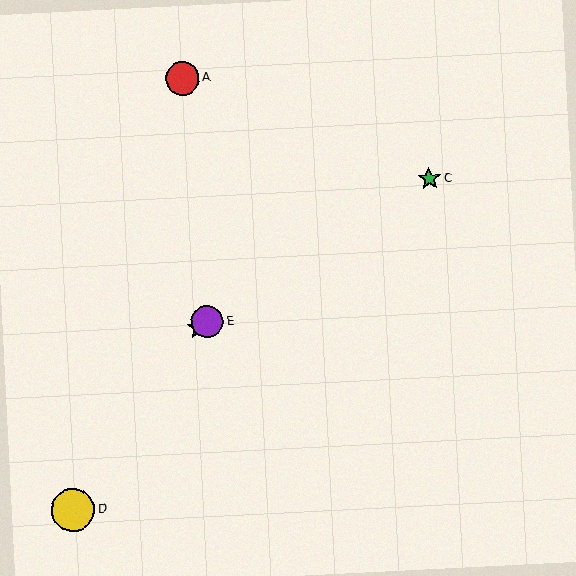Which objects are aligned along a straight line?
Objects B, C, E are aligned along a straight line.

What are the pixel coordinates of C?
Object C is at (430, 179).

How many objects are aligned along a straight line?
3 objects (B, C, E) are aligned along a straight line.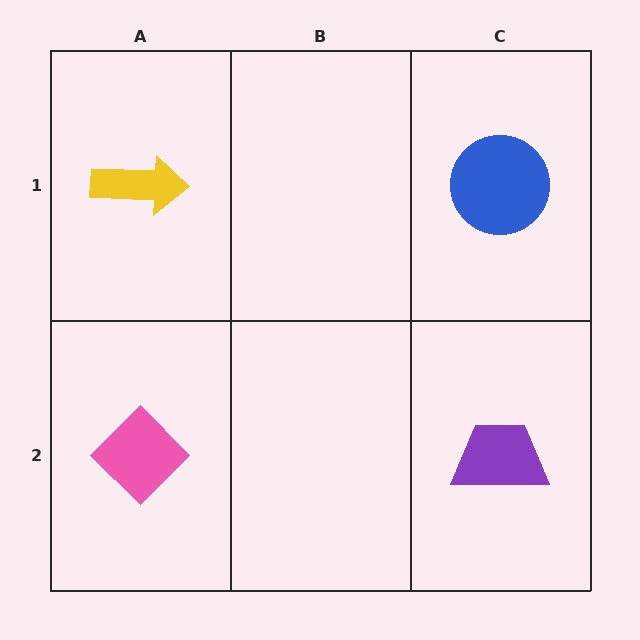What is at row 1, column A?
A yellow arrow.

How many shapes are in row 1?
2 shapes.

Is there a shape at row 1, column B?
No, that cell is empty.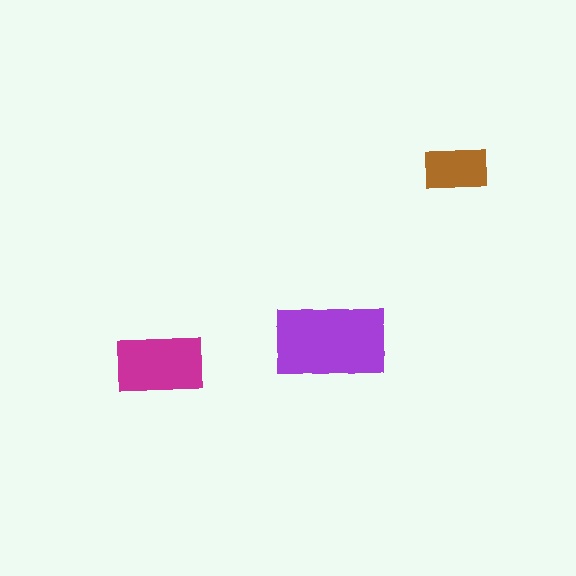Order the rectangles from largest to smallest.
the purple one, the magenta one, the brown one.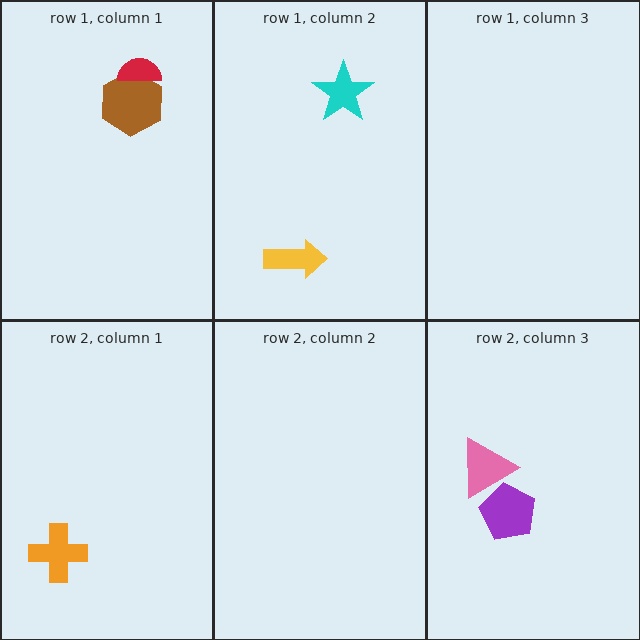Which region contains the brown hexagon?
The row 1, column 1 region.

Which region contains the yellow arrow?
The row 1, column 2 region.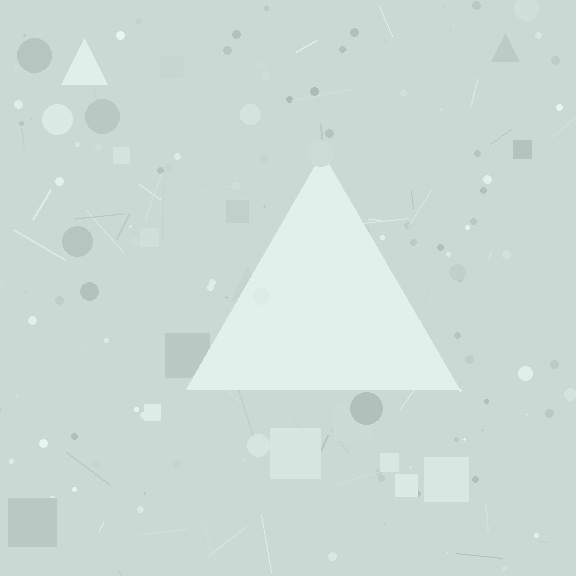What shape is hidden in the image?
A triangle is hidden in the image.